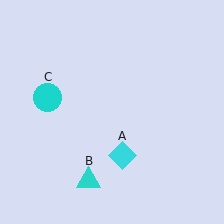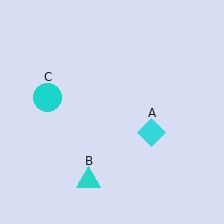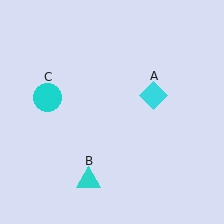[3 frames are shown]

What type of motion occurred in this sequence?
The cyan diamond (object A) rotated counterclockwise around the center of the scene.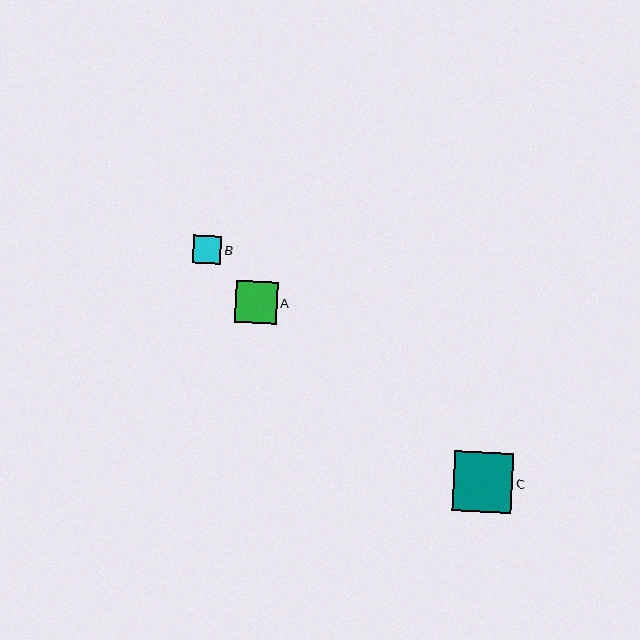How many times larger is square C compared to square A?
Square C is approximately 1.4 times the size of square A.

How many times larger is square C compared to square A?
Square C is approximately 1.4 times the size of square A.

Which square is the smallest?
Square B is the smallest with a size of approximately 28 pixels.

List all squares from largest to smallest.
From largest to smallest: C, A, B.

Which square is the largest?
Square C is the largest with a size of approximately 60 pixels.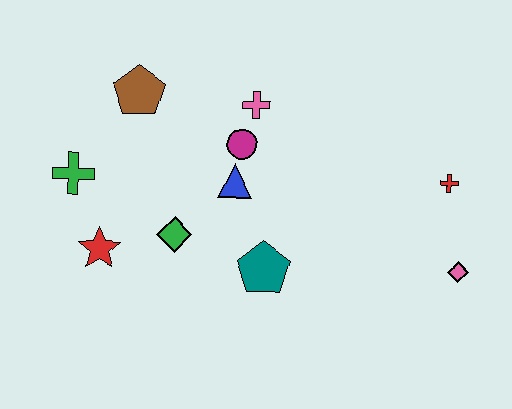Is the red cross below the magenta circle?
Yes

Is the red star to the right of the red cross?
No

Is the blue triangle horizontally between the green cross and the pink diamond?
Yes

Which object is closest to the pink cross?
The magenta circle is closest to the pink cross.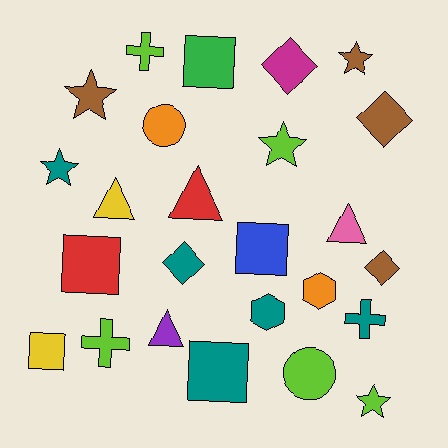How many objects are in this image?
There are 25 objects.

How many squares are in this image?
There are 5 squares.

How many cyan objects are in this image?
There are no cyan objects.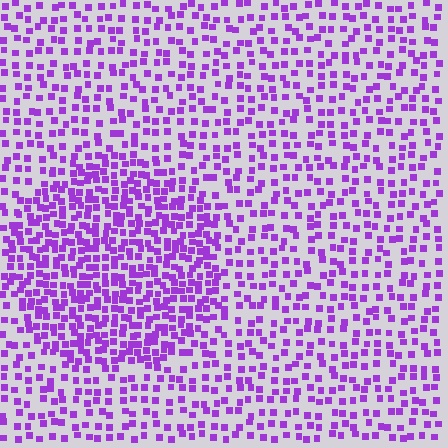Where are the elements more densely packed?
The elements are more densely packed inside the circle boundary.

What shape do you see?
I see a circle.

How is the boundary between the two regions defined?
The boundary is defined by a change in element density (approximately 1.9x ratio). All elements are the same color, size, and shape.